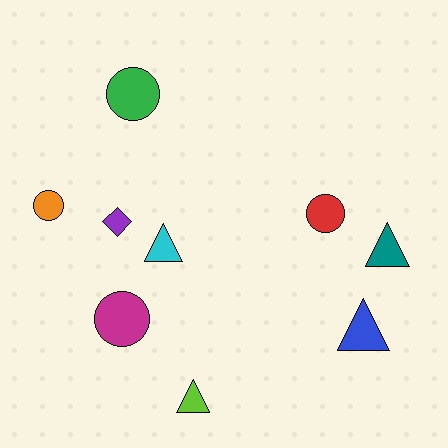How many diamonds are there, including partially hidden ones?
There is 1 diamond.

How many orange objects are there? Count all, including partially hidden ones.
There is 1 orange object.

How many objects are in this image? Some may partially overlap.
There are 9 objects.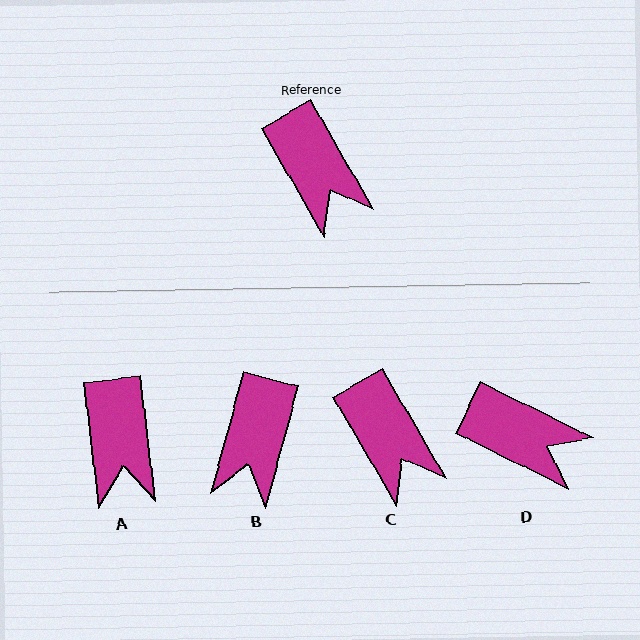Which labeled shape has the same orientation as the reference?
C.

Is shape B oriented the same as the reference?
No, it is off by about 45 degrees.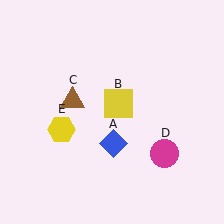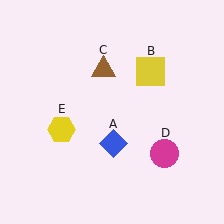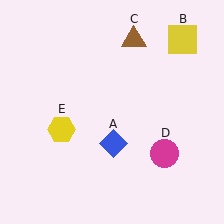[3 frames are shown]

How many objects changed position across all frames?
2 objects changed position: yellow square (object B), brown triangle (object C).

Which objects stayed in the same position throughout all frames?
Blue diamond (object A) and magenta circle (object D) and yellow hexagon (object E) remained stationary.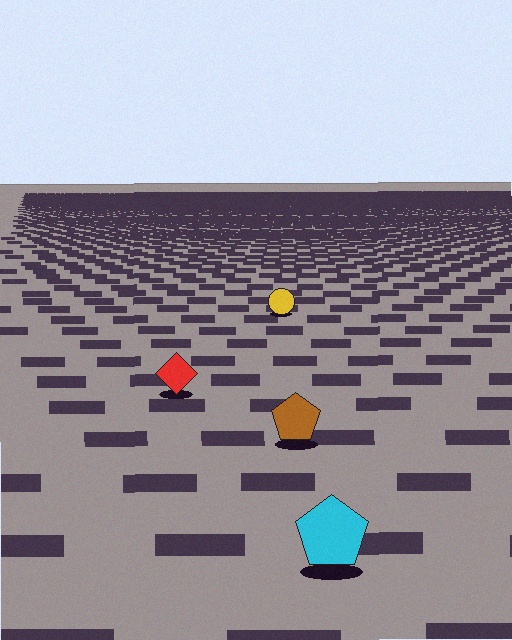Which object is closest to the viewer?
The cyan pentagon is closest. The texture marks near it are larger and more spread out.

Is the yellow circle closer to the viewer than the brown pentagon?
No. The brown pentagon is closer — you can tell from the texture gradient: the ground texture is coarser near it.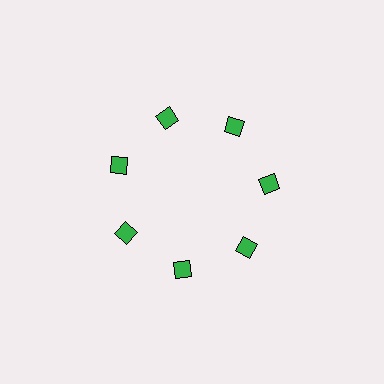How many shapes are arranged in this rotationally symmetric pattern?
There are 7 shapes, arranged in 7 groups of 1.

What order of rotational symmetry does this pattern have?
This pattern has 7-fold rotational symmetry.